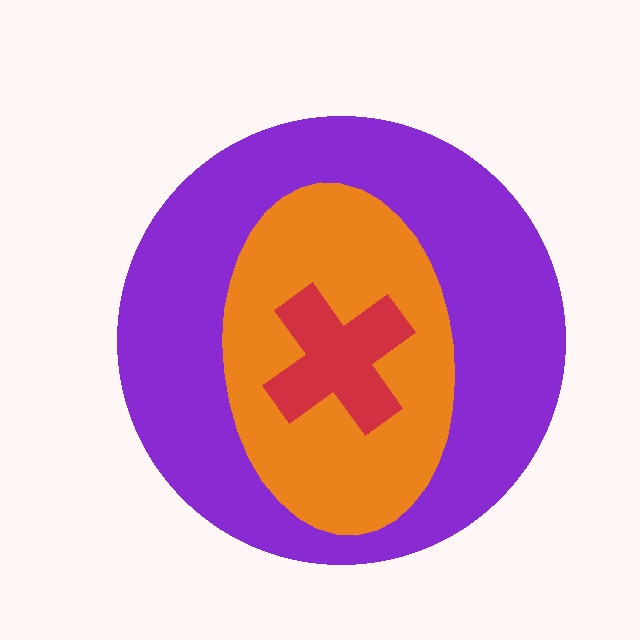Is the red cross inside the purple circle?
Yes.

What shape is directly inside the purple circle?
The orange ellipse.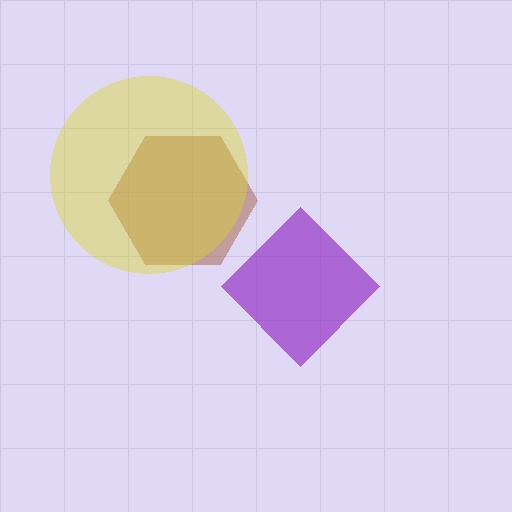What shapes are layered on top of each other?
The layered shapes are: a brown hexagon, a yellow circle, a purple diamond.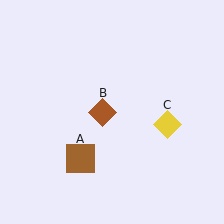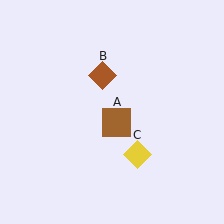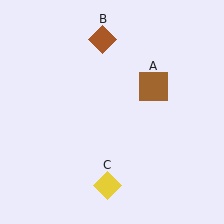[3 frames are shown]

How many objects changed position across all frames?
3 objects changed position: brown square (object A), brown diamond (object B), yellow diamond (object C).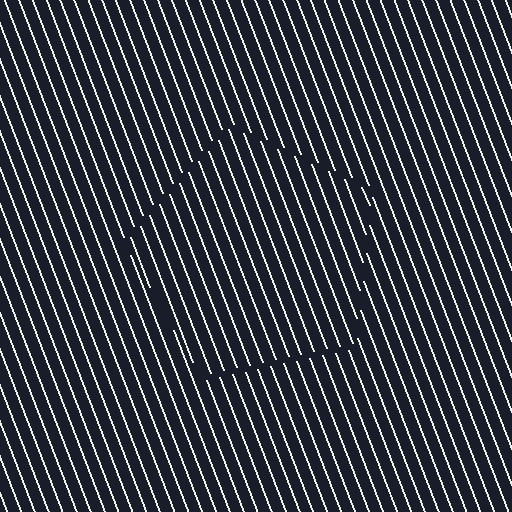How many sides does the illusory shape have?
5 sides — the line-ends trace a pentagon.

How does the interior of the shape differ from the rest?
The interior of the shape contains the same grating, shifted by half a period — the contour is defined by the phase discontinuity where line-ends from the inner and outer gratings abut.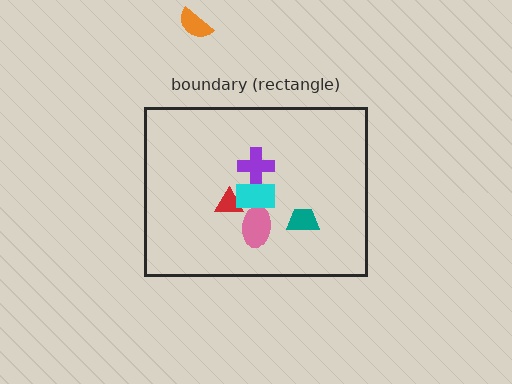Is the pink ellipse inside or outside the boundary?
Inside.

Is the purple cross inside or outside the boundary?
Inside.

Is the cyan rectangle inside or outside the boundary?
Inside.